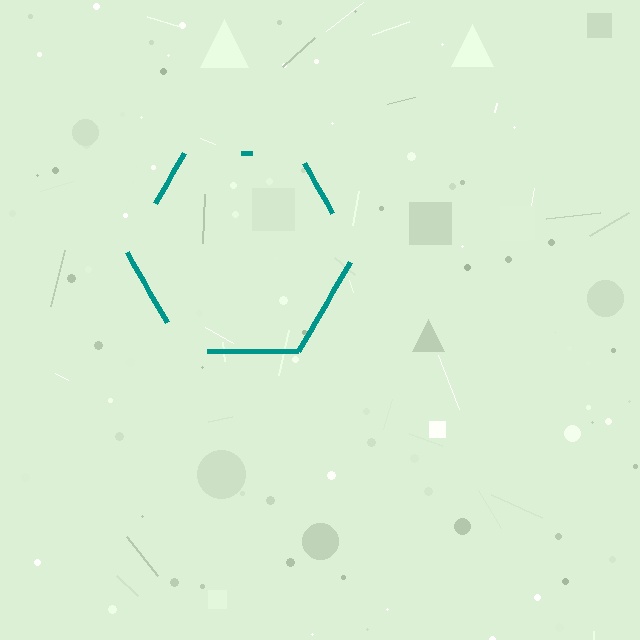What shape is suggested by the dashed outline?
The dashed outline suggests a hexagon.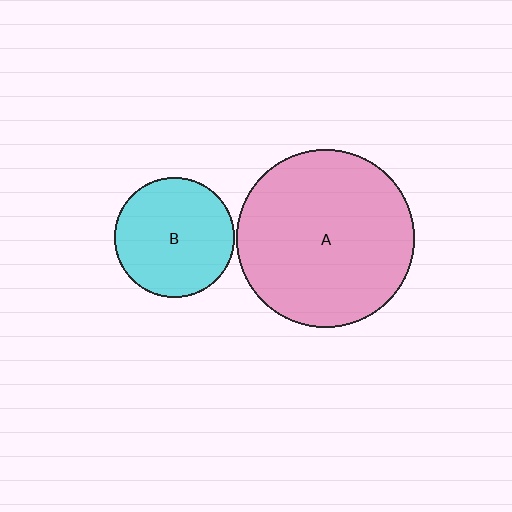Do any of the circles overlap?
No, none of the circles overlap.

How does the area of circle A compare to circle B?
Approximately 2.2 times.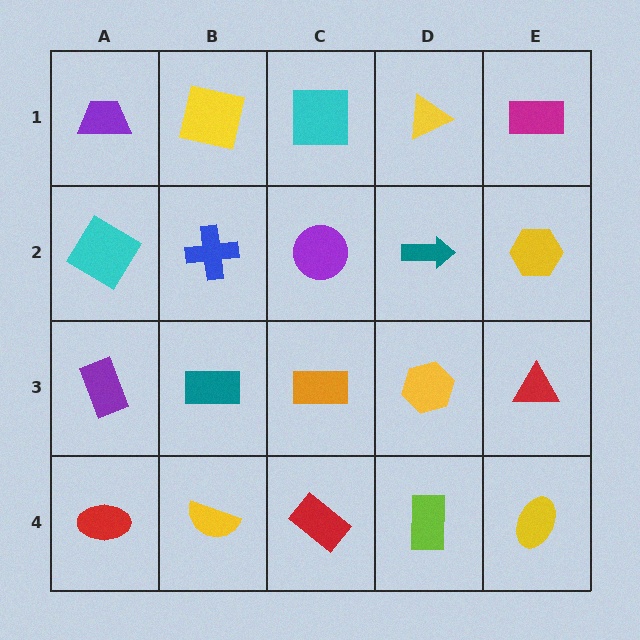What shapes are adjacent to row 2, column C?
A cyan square (row 1, column C), an orange rectangle (row 3, column C), a blue cross (row 2, column B), a teal arrow (row 2, column D).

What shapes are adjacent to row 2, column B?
A yellow square (row 1, column B), a teal rectangle (row 3, column B), a cyan diamond (row 2, column A), a purple circle (row 2, column C).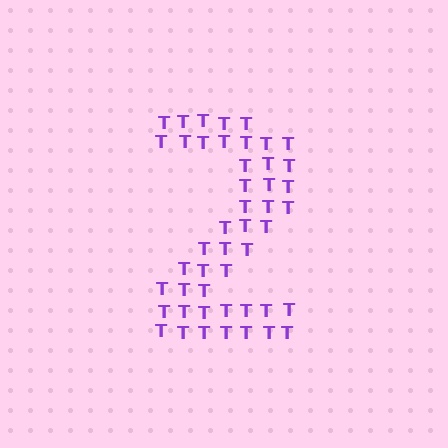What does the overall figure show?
The overall figure shows the digit 2.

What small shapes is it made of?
It is made of small letter T's.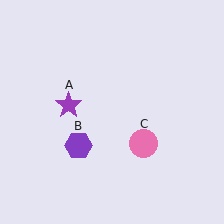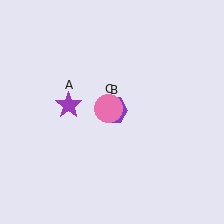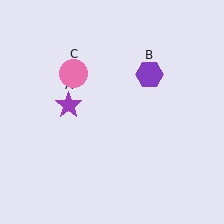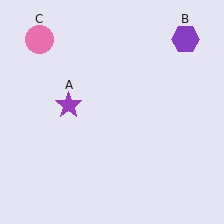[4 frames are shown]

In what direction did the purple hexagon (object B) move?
The purple hexagon (object B) moved up and to the right.